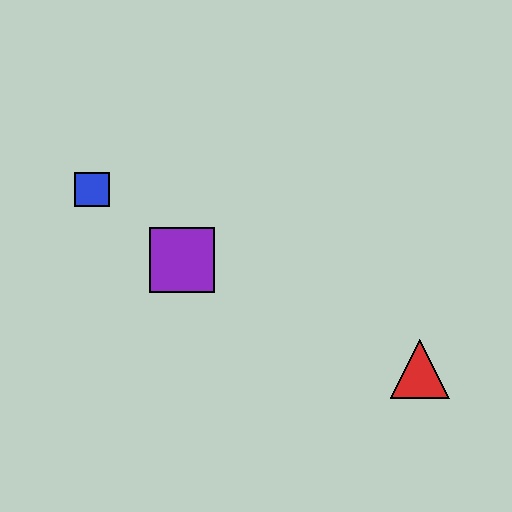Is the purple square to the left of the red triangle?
Yes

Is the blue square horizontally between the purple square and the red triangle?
No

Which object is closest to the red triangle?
The purple square is closest to the red triangle.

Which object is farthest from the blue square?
The red triangle is farthest from the blue square.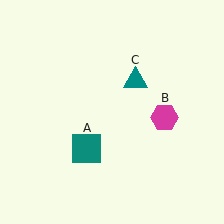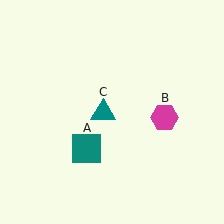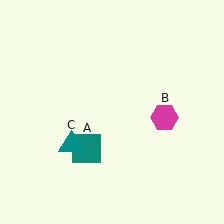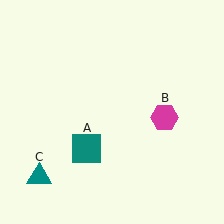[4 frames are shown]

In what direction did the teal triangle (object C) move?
The teal triangle (object C) moved down and to the left.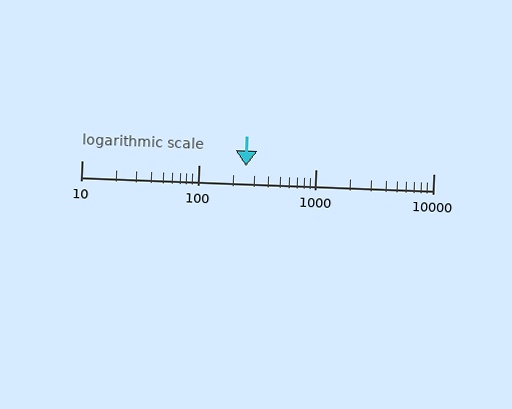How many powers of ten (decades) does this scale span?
The scale spans 3 decades, from 10 to 10000.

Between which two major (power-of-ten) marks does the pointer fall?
The pointer is between 100 and 1000.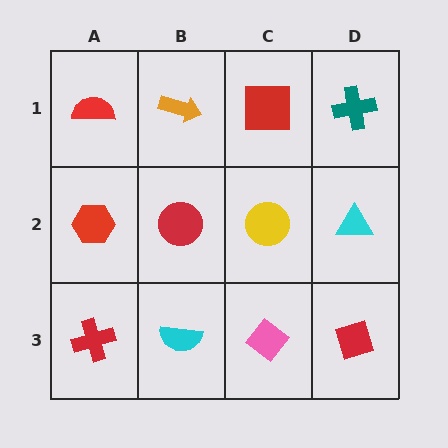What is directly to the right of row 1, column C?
A teal cross.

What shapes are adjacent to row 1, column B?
A red circle (row 2, column B), a red semicircle (row 1, column A), a red square (row 1, column C).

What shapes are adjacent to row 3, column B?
A red circle (row 2, column B), a red cross (row 3, column A), a pink diamond (row 3, column C).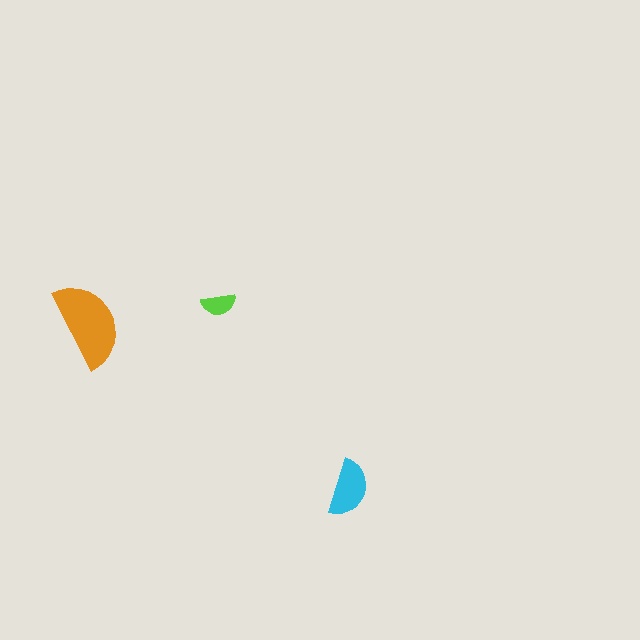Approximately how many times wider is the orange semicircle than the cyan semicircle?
About 1.5 times wider.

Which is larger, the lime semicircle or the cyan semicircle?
The cyan one.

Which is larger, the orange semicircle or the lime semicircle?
The orange one.